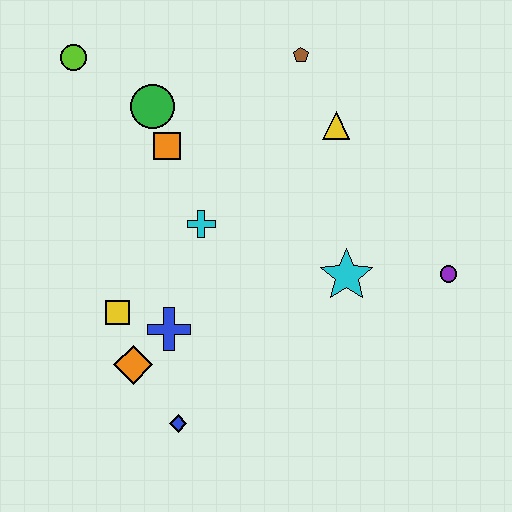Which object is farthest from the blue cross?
The brown pentagon is farthest from the blue cross.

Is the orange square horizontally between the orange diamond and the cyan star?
Yes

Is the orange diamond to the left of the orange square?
Yes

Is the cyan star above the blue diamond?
Yes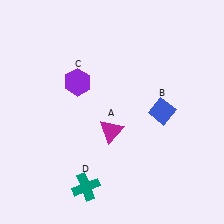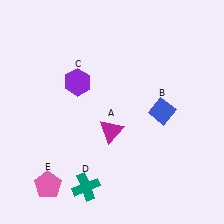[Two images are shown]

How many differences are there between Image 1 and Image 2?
There is 1 difference between the two images.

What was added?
A pink pentagon (E) was added in Image 2.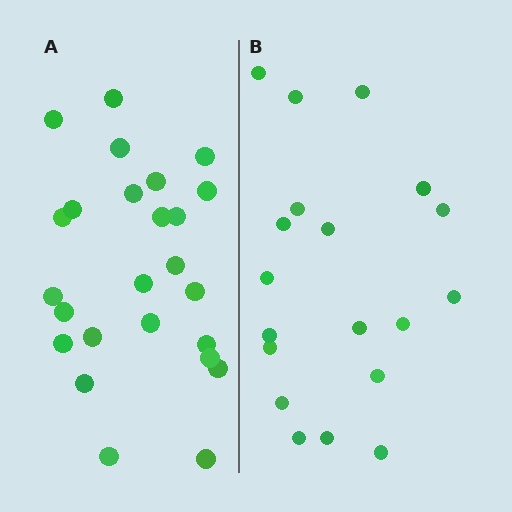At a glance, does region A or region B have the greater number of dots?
Region A (the left region) has more dots.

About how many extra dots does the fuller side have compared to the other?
Region A has about 6 more dots than region B.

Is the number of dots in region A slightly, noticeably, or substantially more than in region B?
Region A has noticeably more, but not dramatically so. The ratio is roughly 1.3 to 1.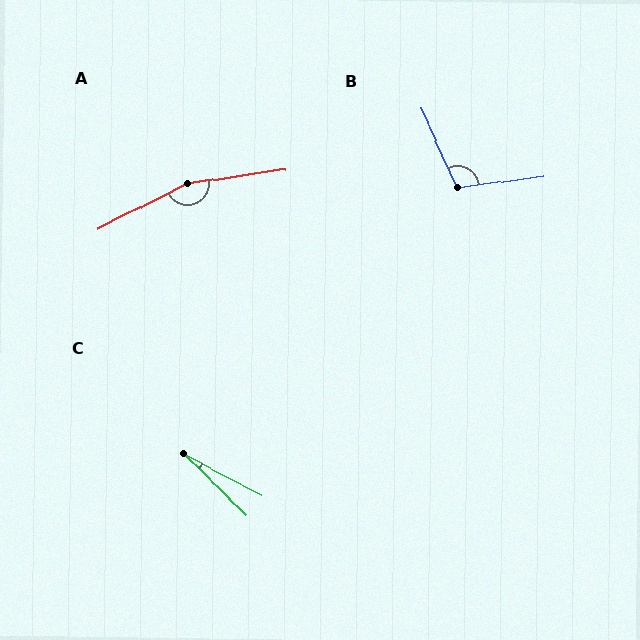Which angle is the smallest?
C, at approximately 16 degrees.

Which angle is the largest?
A, at approximately 161 degrees.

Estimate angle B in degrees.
Approximately 107 degrees.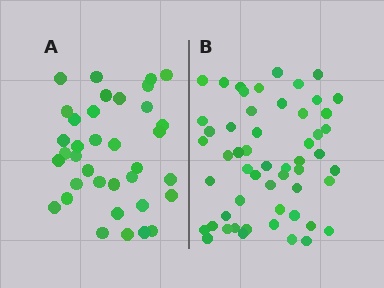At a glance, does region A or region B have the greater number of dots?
Region B (the right region) has more dots.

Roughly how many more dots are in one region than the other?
Region B has approximately 20 more dots than region A.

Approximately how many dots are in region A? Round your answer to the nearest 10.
About 40 dots. (The exact count is 36, which rounds to 40.)